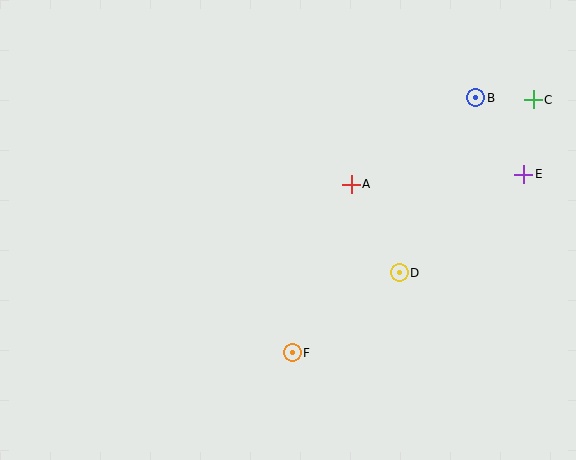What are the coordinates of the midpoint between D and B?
The midpoint between D and B is at (437, 185).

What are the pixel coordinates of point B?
Point B is at (476, 98).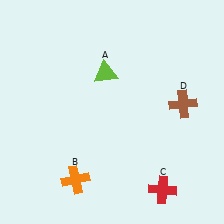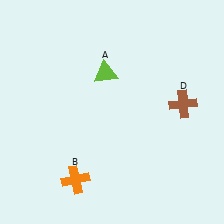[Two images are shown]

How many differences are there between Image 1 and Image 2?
There is 1 difference between the two images.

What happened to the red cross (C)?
The red cross (C) was removed in Image 2. It was in the bottom-right area of Image 1.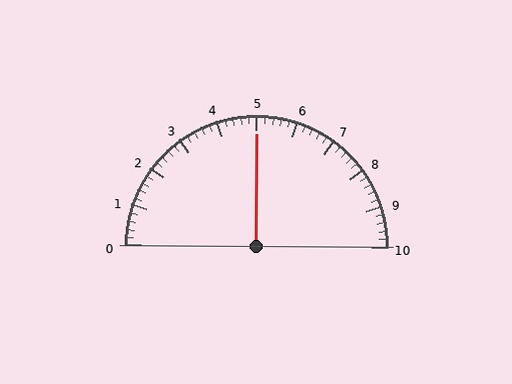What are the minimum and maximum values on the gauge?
The gauge ranges from 0 to 10.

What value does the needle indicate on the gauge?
The needle indicates approximately 5.0.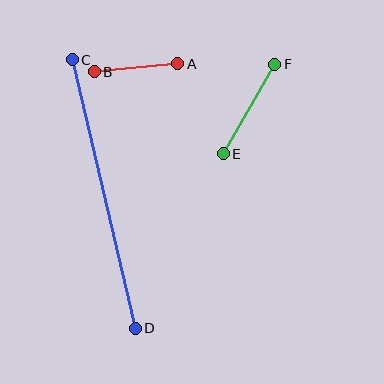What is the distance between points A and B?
The distance is approximately 84 pixels.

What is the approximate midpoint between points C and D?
The midpoint is at approximately (104, 194) pixels.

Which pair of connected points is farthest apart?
Points C and D are farthest apart.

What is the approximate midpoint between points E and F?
The midpoint is at approximately (249, 109) pixels.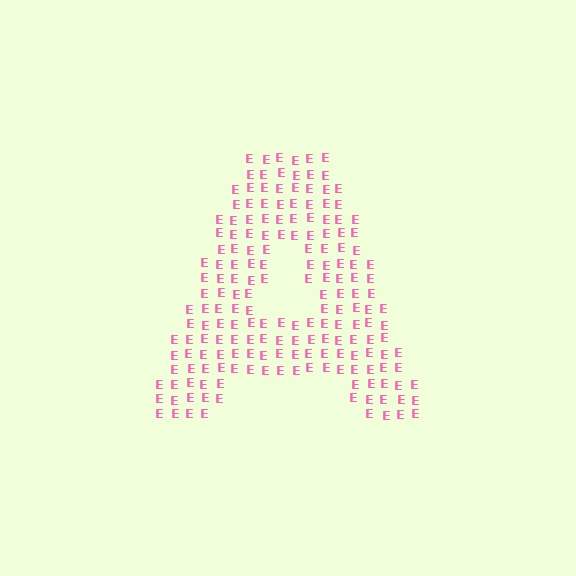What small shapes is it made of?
It is made of small letter E's.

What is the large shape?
The large shape is the letter A.